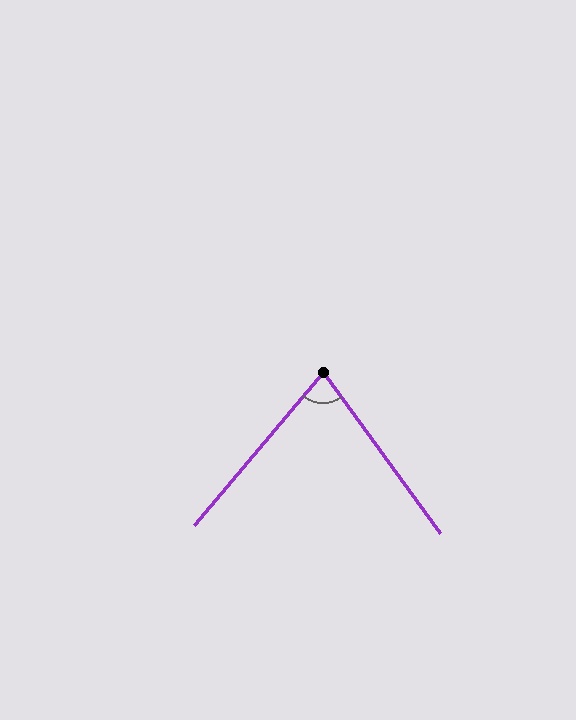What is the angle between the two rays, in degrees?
Approximately 76 degrees.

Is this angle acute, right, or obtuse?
It is acute.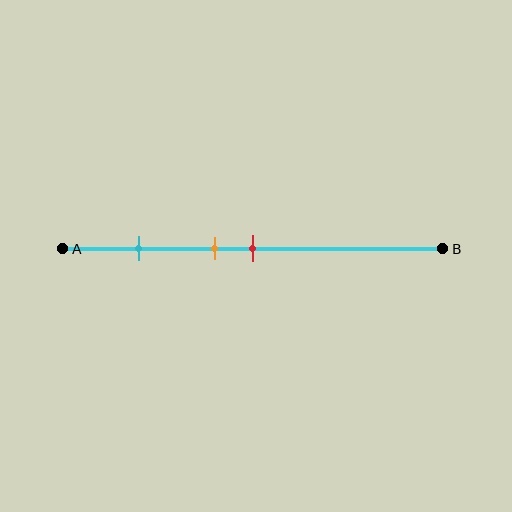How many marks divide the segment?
There are 3 marks dividing the segment.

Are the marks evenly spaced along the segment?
No, the marks are not evenly spaced.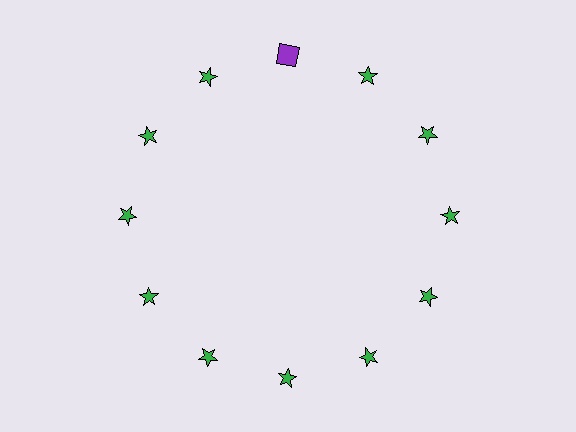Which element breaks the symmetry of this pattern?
The purple square at roughly the 12 o'clock position breaks the symmetry. All other shapes are green stars.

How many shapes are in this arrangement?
There are 12 shapes arranged in a ring pattern.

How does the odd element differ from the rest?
It differs in both color (purple instead of green) and shape (square instead of star).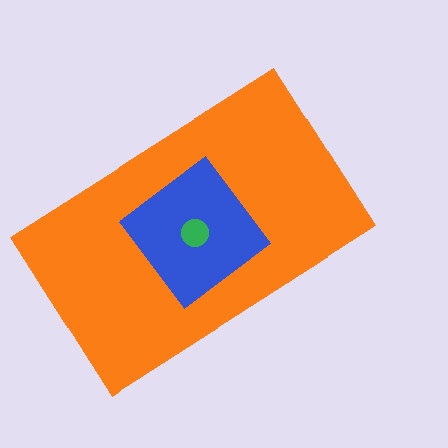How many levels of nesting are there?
3.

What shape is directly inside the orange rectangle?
The blue diamond.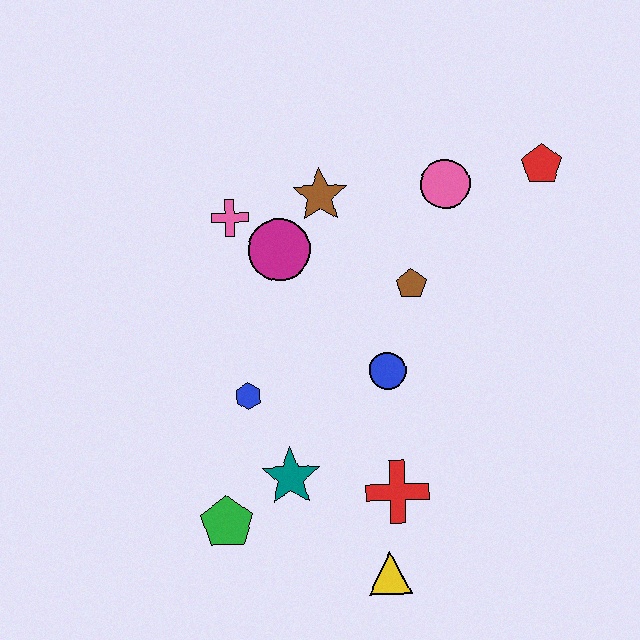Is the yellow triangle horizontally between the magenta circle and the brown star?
No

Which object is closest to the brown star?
The magenta circle is closest to the brown star.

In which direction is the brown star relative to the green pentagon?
The brown star is above the green pentagon.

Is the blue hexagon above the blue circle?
No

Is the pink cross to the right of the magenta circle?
No